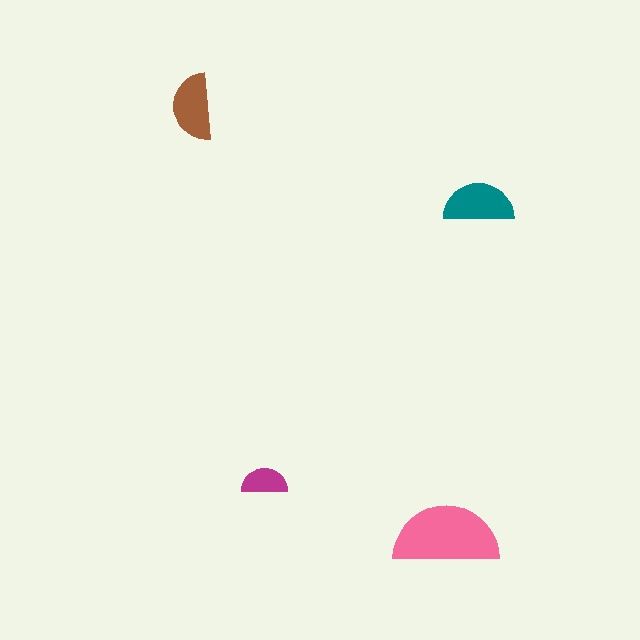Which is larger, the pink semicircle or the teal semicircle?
The pink one.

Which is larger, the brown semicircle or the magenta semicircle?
The brown one.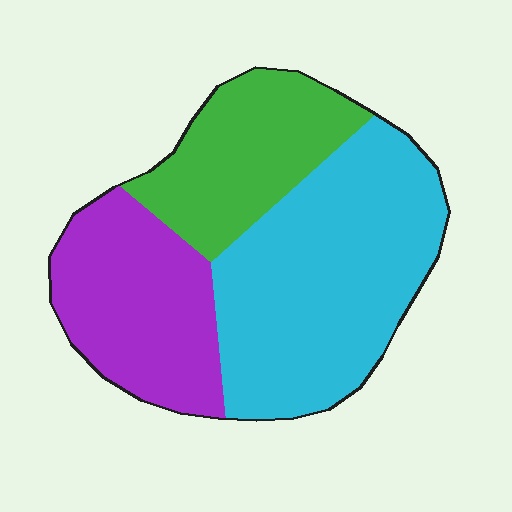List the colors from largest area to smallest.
From largest to smallest: cyan, purple, green.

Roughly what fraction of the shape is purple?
Purple takes up about one quarter (1/4) of the shape.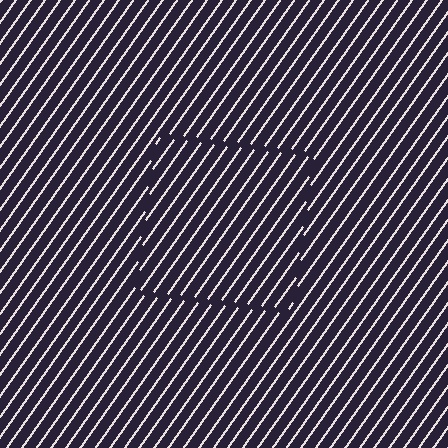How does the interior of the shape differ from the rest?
The interior of the shape contains the same grating, shifted by half a period — the contour is defined by the phase discontinuity where line-ends from the inner and outer gratings abut.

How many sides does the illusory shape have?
4 sides — the line-ends trace a square.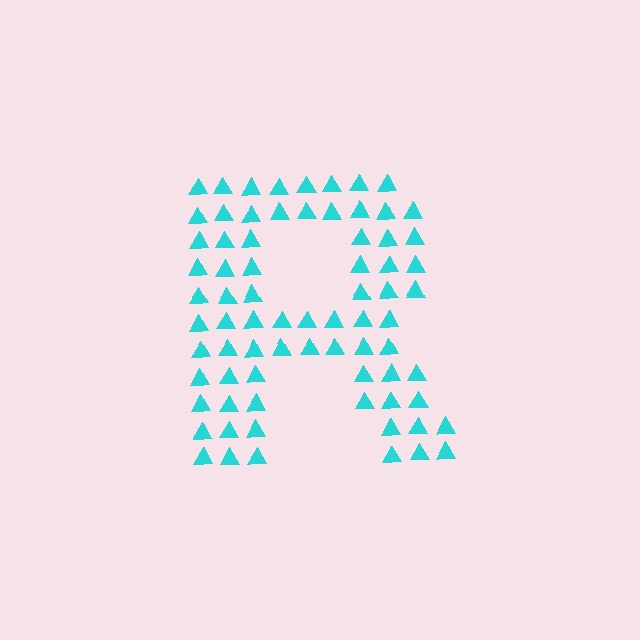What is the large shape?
The large shape is the letter R.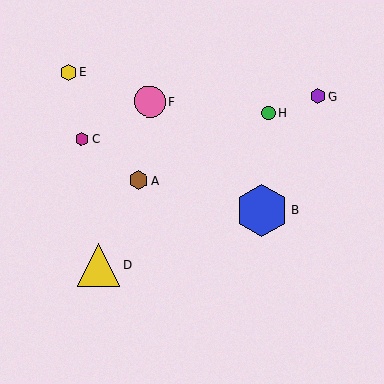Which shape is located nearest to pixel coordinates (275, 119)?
The green circle (labeled H) at (268, 113) is nearest to that location.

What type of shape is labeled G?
Shape G is a purple hexagon.